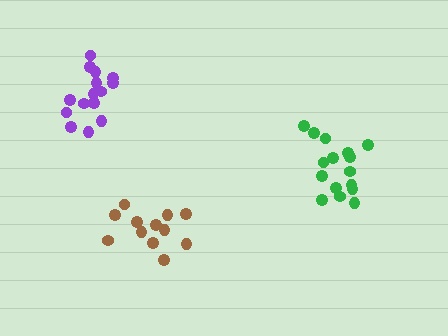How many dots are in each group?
Group 1: 16 dots, Group 2: 15 dots, Group 3: 12 dots (43 total).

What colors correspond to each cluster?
The clusters are colored: green, purple, brown.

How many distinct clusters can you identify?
There are 3 distinct clusters.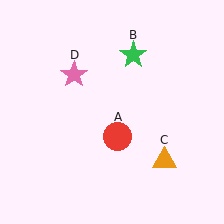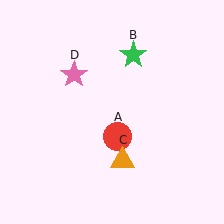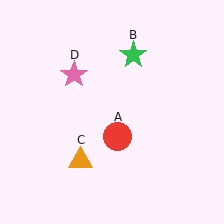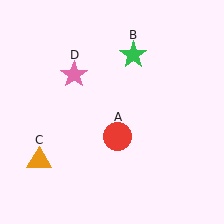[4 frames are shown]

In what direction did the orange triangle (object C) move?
The orange triangle (object C) moved left.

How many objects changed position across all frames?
1 object changed position: orange triangle (object C).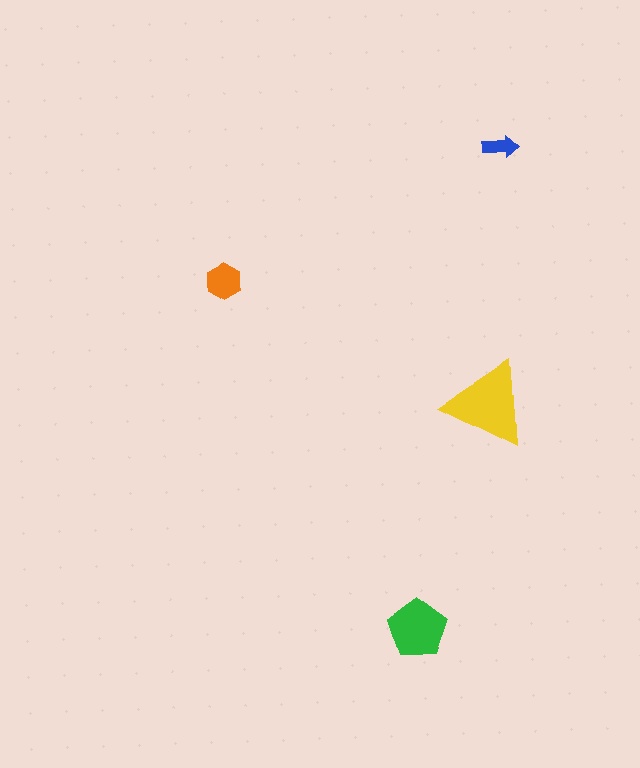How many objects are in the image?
There are 4 objects in the image.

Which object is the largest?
The yellow triangle.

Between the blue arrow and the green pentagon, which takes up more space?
The green pentagon.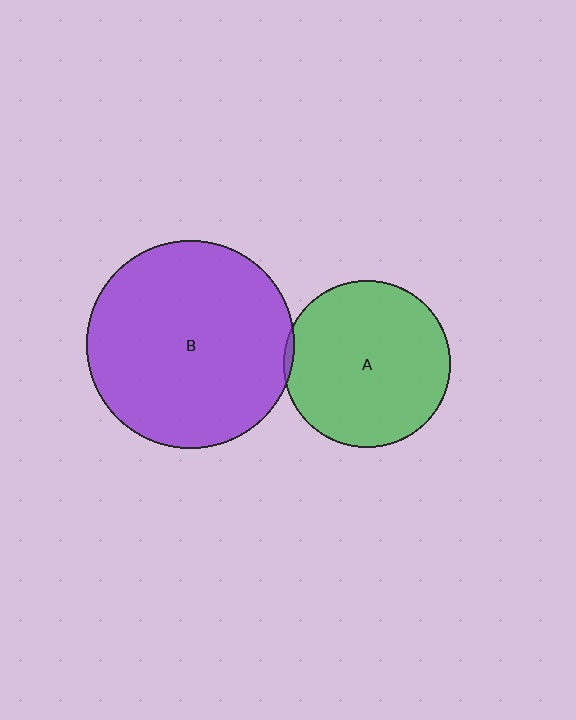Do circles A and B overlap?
Yes.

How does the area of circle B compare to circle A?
Approximately 1.6 times.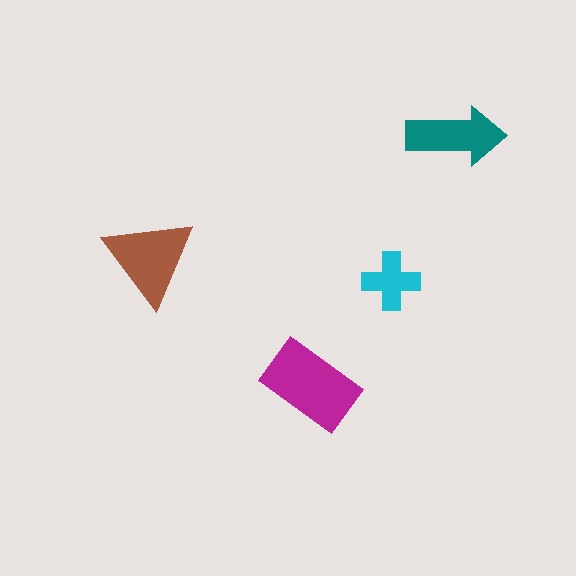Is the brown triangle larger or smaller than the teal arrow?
Larger.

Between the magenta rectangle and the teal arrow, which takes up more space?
The magenta rectangle.